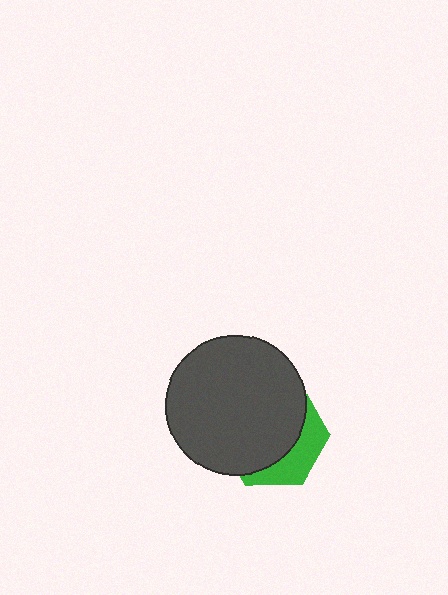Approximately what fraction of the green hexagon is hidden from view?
Roughly 70% of the green hexagon is hidden behind the dark gray circle.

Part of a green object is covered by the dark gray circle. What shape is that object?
It is a hexagon.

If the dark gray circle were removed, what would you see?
You would see the complete green hexagon.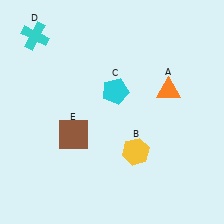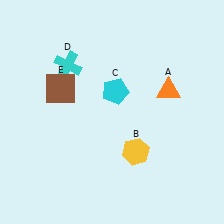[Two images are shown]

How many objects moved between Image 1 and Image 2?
2 objects moved between the two images.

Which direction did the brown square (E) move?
The brown square (E) moved up.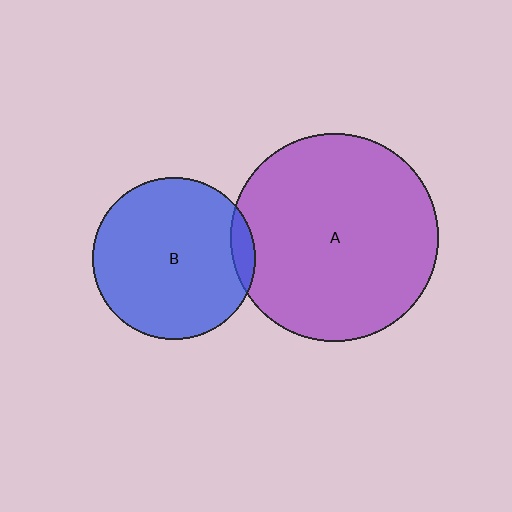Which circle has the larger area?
Circle A (purple).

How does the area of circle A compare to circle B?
Approximately 1.6 times.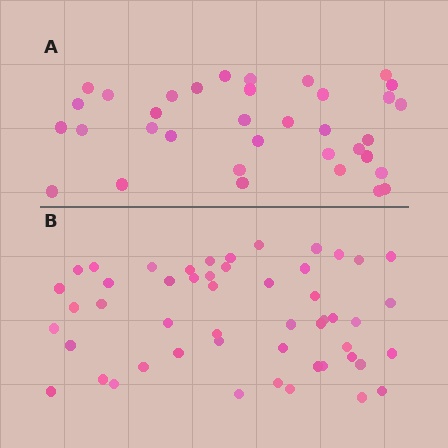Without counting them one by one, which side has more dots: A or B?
Region B (the bottom region) has more dots.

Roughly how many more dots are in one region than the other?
Region B has approximately 15 more dots than region A.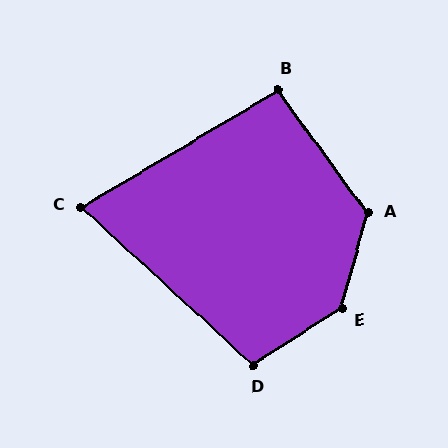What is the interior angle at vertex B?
Approximately 95 degrees (obtuse).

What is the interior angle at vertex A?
Approximately 128 degrees (obtuse).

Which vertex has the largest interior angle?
E, at approximately 139 degrees.